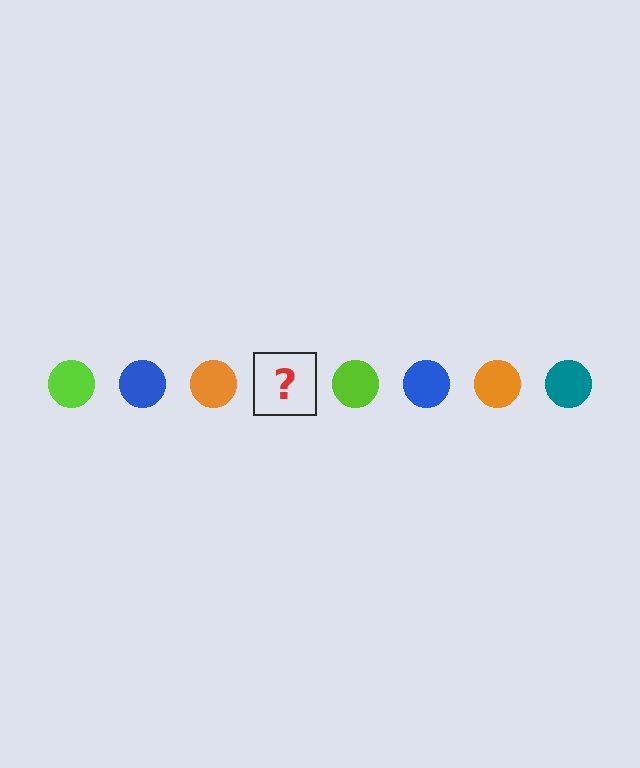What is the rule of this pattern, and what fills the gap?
The rule is that the pattern cycles through lime, blue, orange, teal circles. The gap should be filled with a teal circle.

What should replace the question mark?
The question mark should be replaced with a teal circle.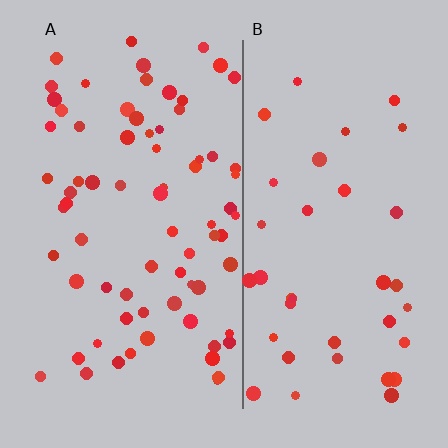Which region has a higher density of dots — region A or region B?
A (the left).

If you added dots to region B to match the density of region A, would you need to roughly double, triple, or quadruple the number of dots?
Approximately double.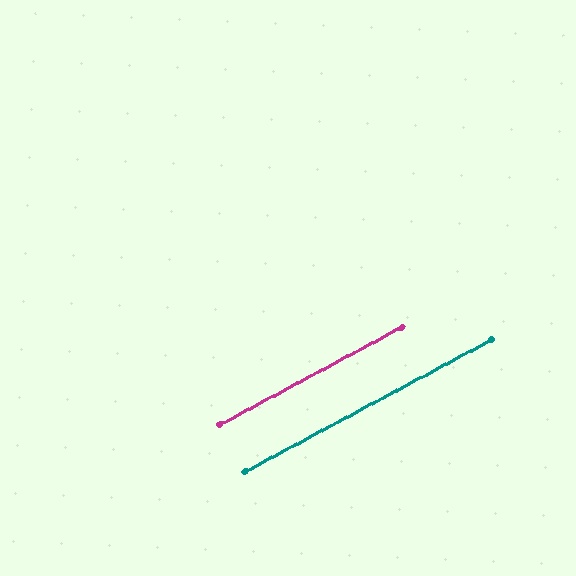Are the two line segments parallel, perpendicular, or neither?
Parallel — their directions differ by only 0.4°.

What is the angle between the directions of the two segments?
Approximately 0 degrees.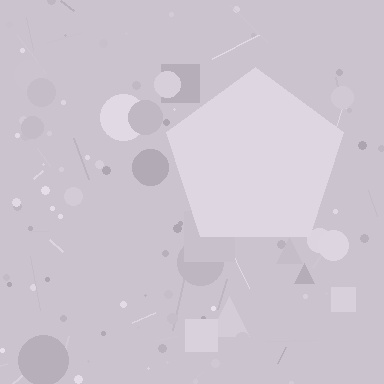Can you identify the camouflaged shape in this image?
The camouflaged shape is a pentagon.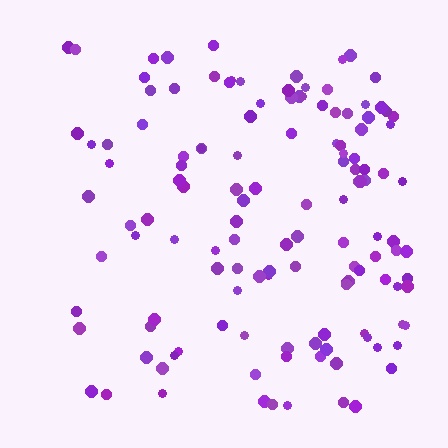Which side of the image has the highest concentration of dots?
The right.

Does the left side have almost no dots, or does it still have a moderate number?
Still a moderate number, just noticeably fewer than the right.